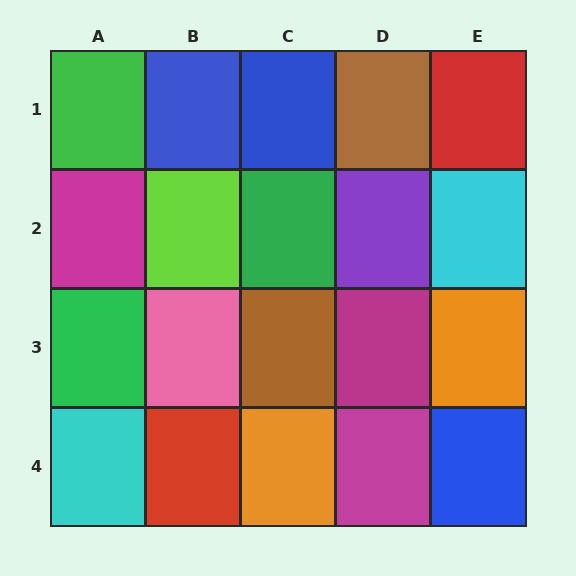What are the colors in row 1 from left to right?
Green, blue, blue, brown, red.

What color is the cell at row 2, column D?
Purple.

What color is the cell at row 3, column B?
Pink.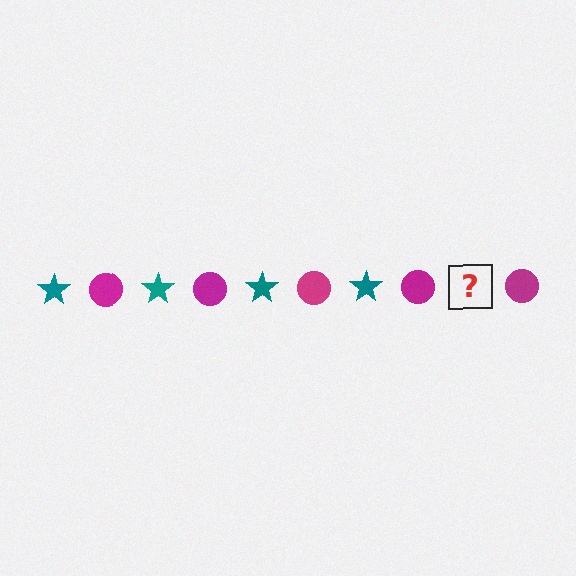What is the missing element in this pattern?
The missing element is a teal star.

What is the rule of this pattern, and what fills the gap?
The rule is that the pattern alternates between teal star and magenta circle. The gap should be filled with a teal star.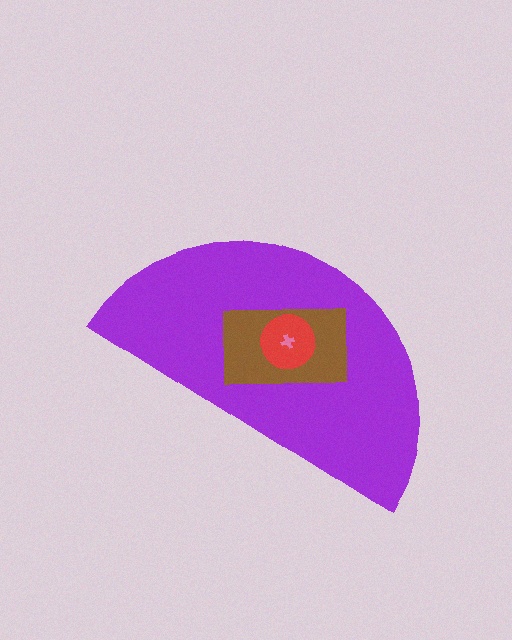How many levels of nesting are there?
4.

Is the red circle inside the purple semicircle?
Yes.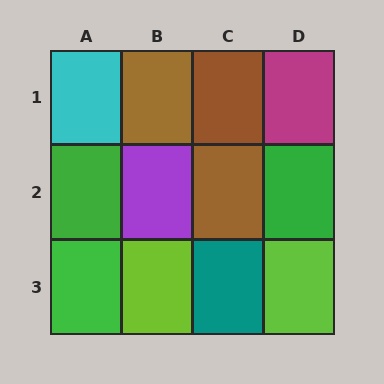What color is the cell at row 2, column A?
Green.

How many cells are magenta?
1 cell is magenta.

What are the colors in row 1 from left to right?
Cyan, brown, brown, magenta.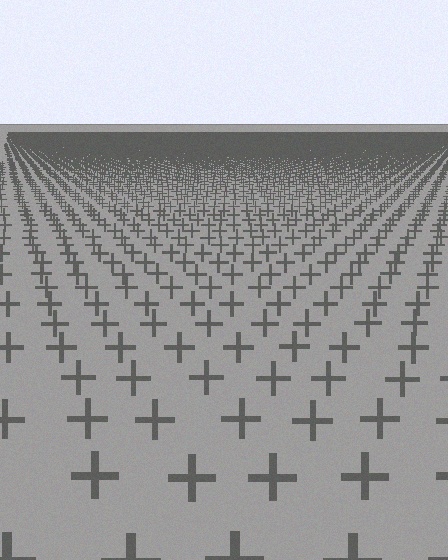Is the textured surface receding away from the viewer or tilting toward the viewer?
The surface is receding away from the viewer. Texture elements get smaller and denser toward the top.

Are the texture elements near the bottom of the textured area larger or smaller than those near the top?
Larger. Near the bottom, elements are closer to the viewer and appear at a bigger on-screen size.